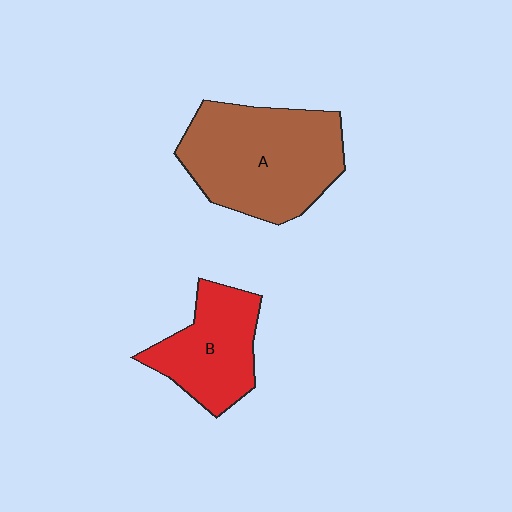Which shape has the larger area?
Shape A (brown).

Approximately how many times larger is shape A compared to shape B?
Approximately 1.6 times.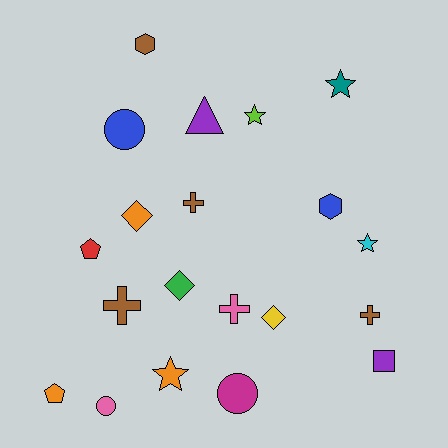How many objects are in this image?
There are 20 objects.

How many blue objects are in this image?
There are 2 blue objects.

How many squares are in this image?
There is 1 square.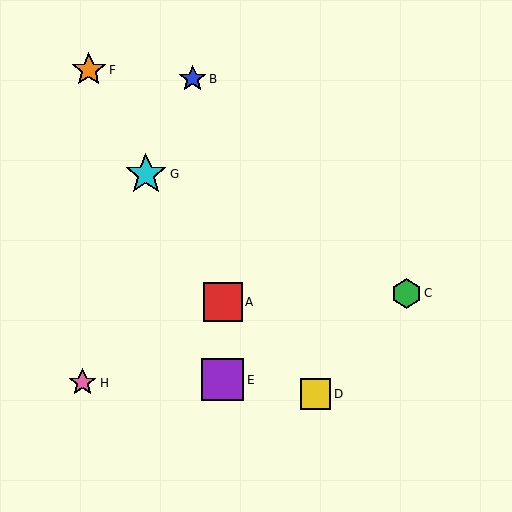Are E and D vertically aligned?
No, E is at x≈223 and D is at x≈315.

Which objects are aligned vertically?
Objects A, E are aligned vertically.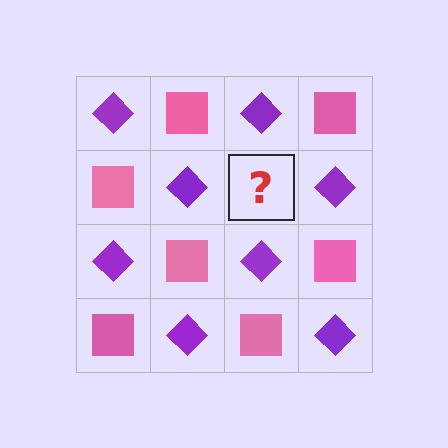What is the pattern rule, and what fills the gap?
The rule is that it alternates purple diamond and pink square in a checkerboard pattern. The gap should be filled with a pink square.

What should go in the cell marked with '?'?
The missing cell should contain a pink square.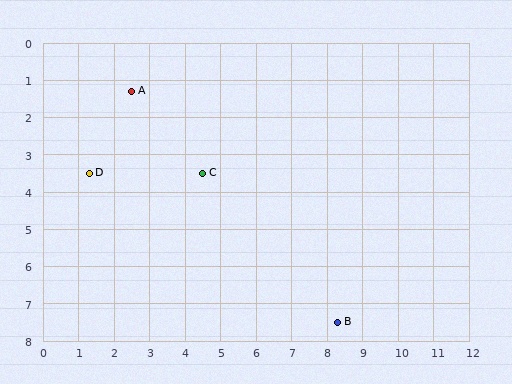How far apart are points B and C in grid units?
Points B and C are about 5.5 grid units apart.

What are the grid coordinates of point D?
Point D is at approximately (1.3, 3.5).